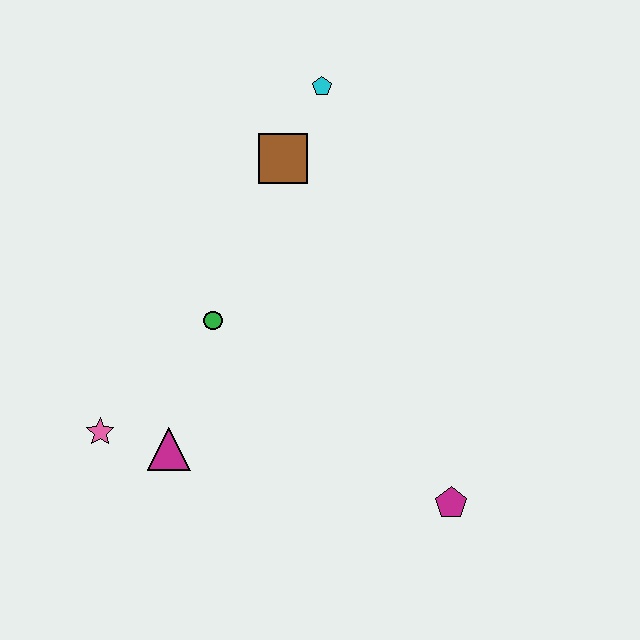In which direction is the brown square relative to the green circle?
The brown square is above the green circle.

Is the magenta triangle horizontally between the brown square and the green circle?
No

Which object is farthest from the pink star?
The cyan pentagon is farthest from the pink star.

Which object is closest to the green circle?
The magenta triangle is closest to the green circle.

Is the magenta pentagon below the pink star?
Yes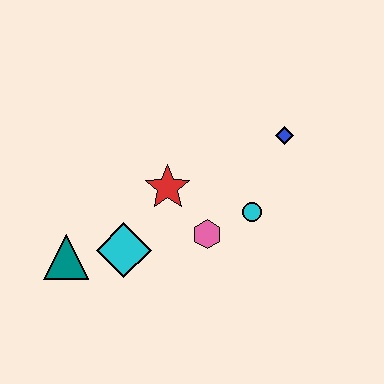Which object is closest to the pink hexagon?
The cyan circle is closest to the pink hexagon.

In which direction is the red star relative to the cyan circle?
The red star is to the left of the cyan circle.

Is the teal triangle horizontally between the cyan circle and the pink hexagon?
No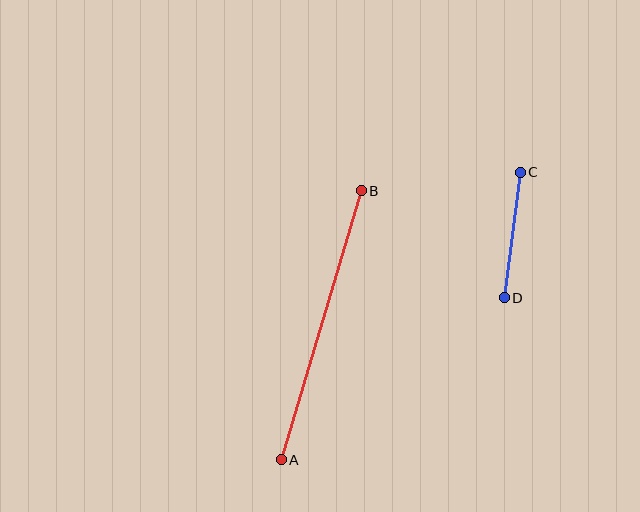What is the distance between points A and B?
The distance is approximately 280 pixels.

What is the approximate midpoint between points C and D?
The midpoint is at approximately (512, 235) pixels.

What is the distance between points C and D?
The distance is approximately 126 pixels.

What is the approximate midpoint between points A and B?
The midpoint is at approximately (321, 325) pixels.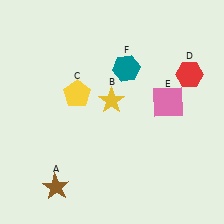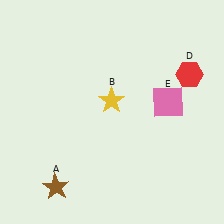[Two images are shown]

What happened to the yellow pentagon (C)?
The yellow pentagon (C) was removed in Image 2. It was in the top-left area of Image 1.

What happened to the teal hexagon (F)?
The teal hexagon (F) was removed in Image 2. It was in the top-right area of Image 1.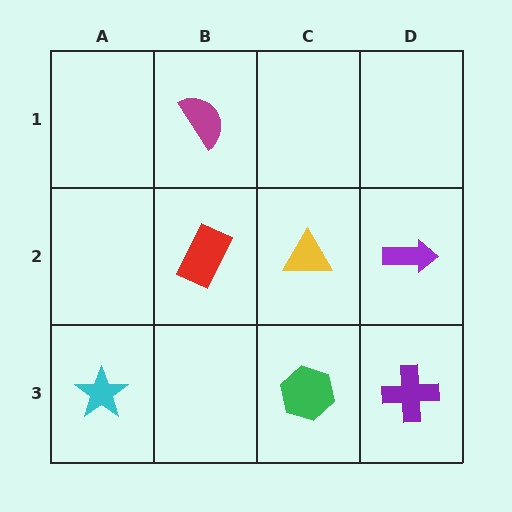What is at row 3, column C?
A green hexagon.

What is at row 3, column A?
A cyan star.